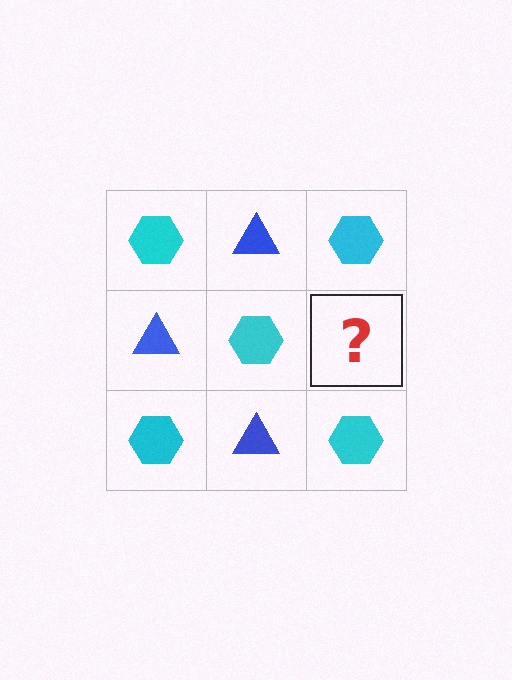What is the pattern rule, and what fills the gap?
The rule is that it alternates cyan hexagon and blue triangle in a checkerboard pattern. The gap should be filled with a blue triangle.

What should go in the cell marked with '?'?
The missing cell should contain a blue triangle.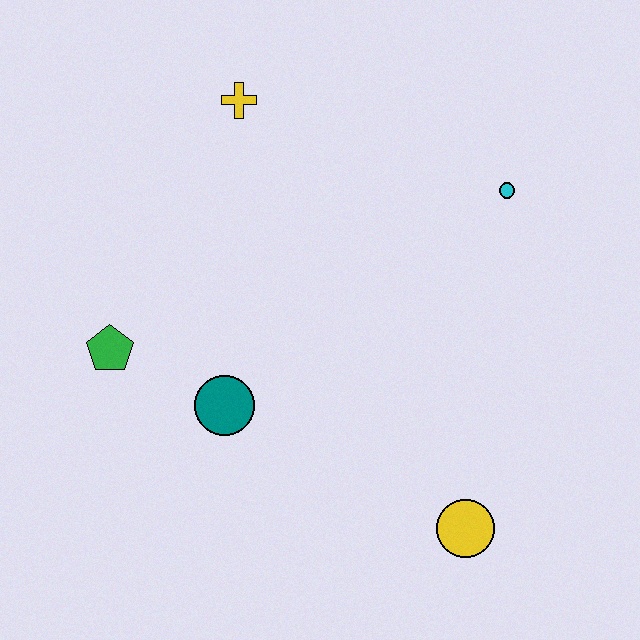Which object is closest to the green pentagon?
The teal circle is closest to the green pentagon.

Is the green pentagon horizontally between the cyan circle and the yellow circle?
No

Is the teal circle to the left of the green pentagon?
No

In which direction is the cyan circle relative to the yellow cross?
The cyan circle is to the right of the yellow cross.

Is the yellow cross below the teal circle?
No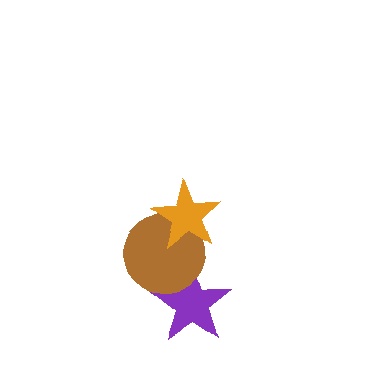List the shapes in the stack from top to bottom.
From top to bottom: the orange star, the brown circle, the purple star.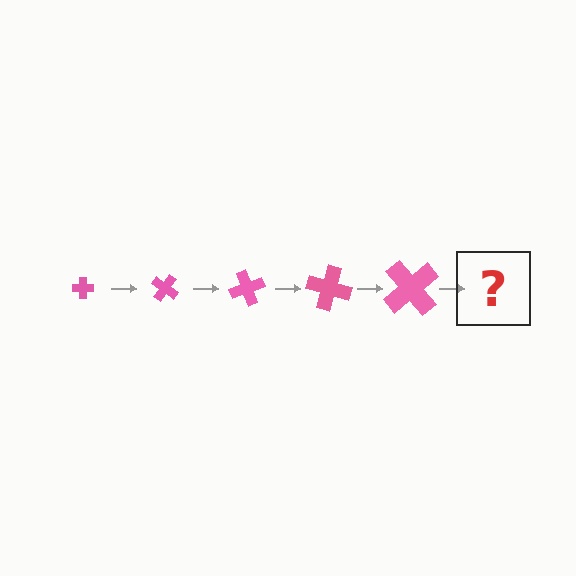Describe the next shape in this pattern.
It should be a cross, larger than the previous one and rotated 175 degrees from the start.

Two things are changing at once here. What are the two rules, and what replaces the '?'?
The two rules are that the cross grows larger each step and it rotates 35 degrees each step. The '?' should be a cross, larger than the previous one and rotated 175 degrees from the start.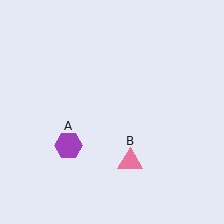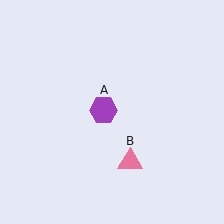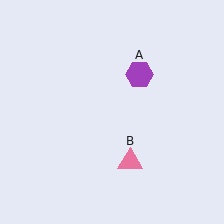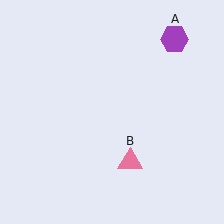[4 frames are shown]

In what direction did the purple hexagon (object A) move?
The purple hexagon (object A) moved up and to the right.